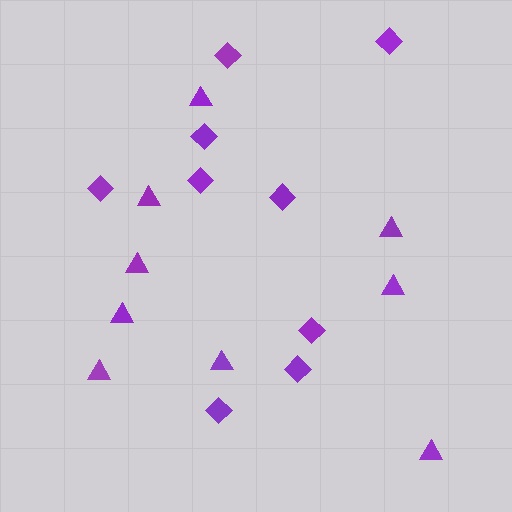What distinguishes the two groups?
There are 2 groups: one group of triangles (9) and one group of diamonds (9).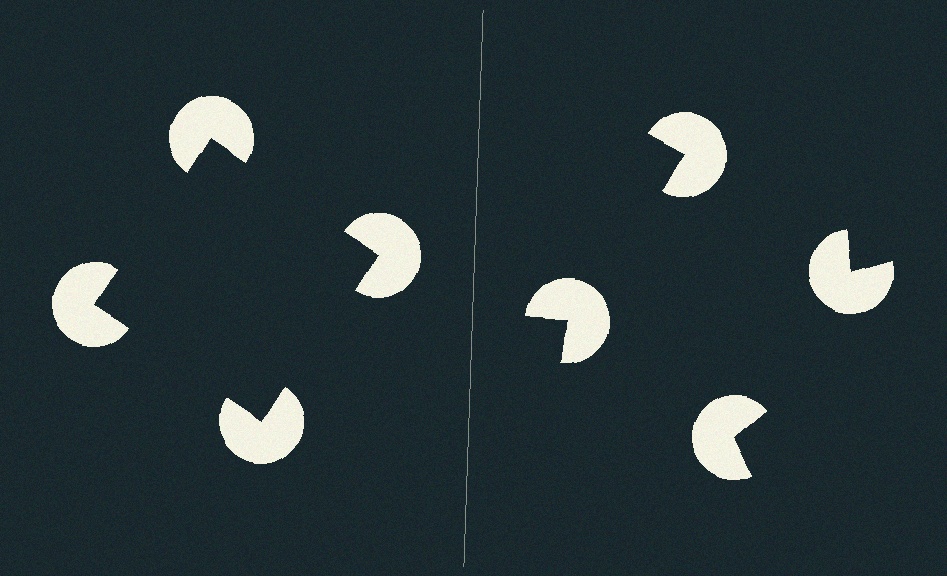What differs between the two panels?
The pac-man discs are positioned identically on both sides; only the wedge orientations differ. On the left they align to a square; on the right they are misaligned.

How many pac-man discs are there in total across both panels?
8 — 4 on each side.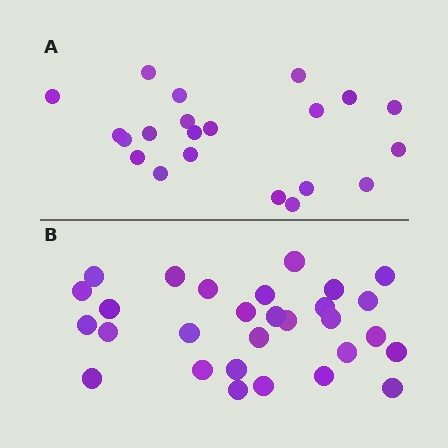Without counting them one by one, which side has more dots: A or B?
Region B (the bottom region) has more dots.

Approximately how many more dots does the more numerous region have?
Region B has roughly 8 or so more dots than region A.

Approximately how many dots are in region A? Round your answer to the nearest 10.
About 20 dots. (The exact count is 21, which rounds to 20.)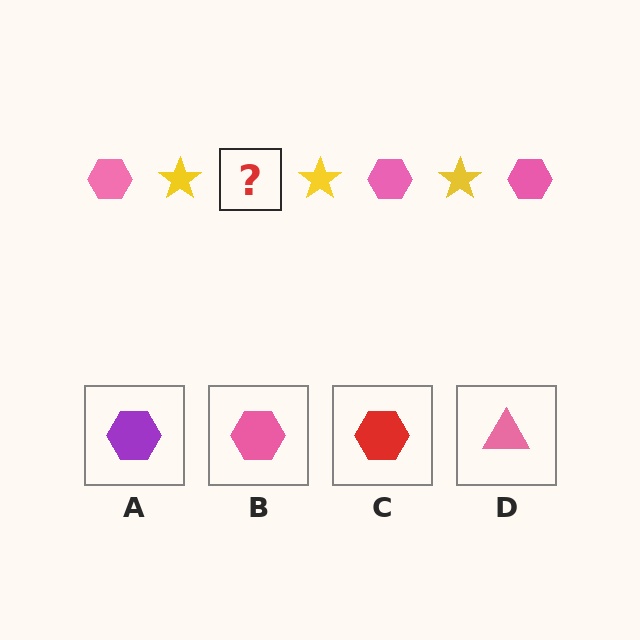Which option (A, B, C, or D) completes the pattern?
B.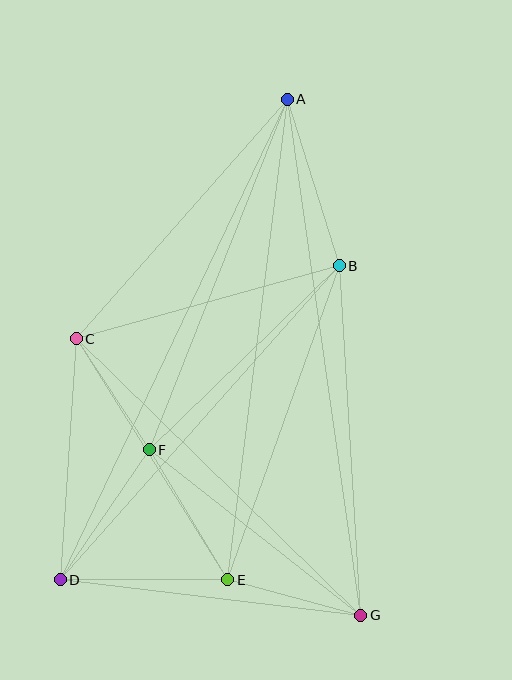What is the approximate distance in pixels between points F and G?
The distance between F and G is approximately 269 pixels.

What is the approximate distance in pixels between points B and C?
The distance between B and C is approximately 273 pixels.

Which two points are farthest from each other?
Points A and D are farthest from each other.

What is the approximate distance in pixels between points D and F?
The distance between D and F is approximately 158 pixels.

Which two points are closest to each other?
Points C and F are closest to each other.